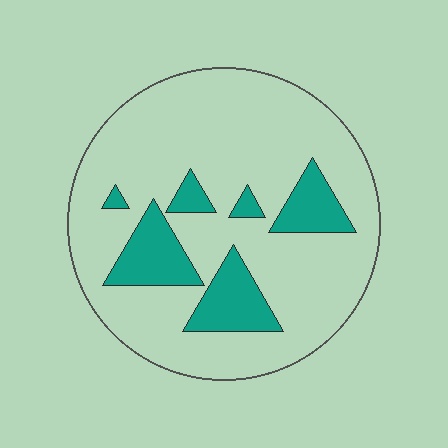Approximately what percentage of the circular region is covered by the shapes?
Approximately 20%.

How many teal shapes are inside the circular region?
6.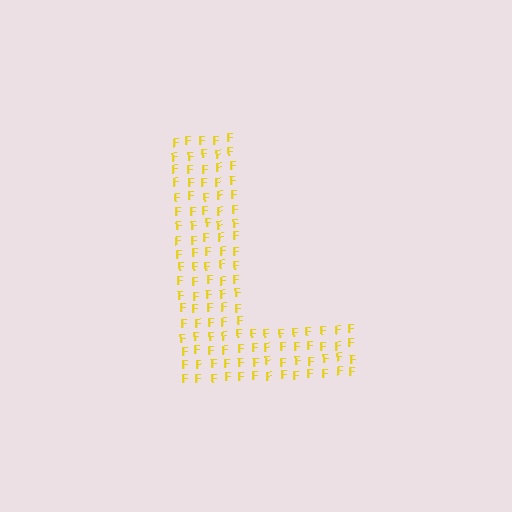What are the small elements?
The small elements are letter F's.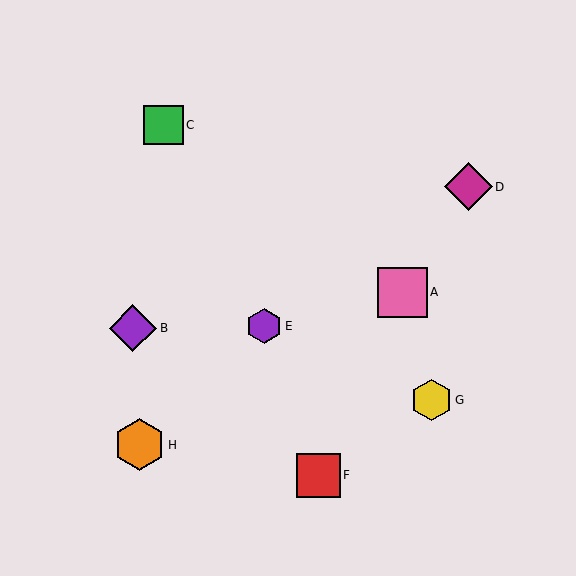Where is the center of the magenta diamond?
The center of the magenta diamond is at (468, 187).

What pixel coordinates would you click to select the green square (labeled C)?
Click at (163, 125) to select the green square C.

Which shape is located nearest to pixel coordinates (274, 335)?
The purple hexagon (labeled E) at (264, 326) is nearest to that location.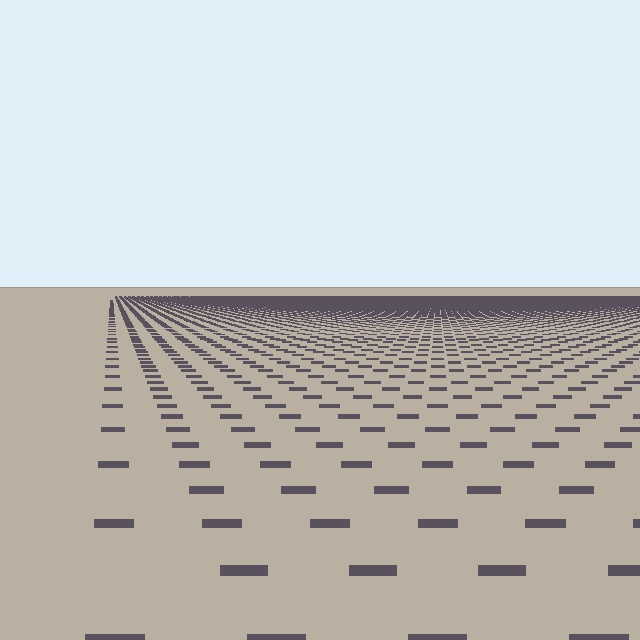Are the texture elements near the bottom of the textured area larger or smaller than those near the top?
Larger. Near the bottom, elements are closer to the viewer and appear at a bigger on-screen size.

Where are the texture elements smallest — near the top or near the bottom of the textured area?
Near the top.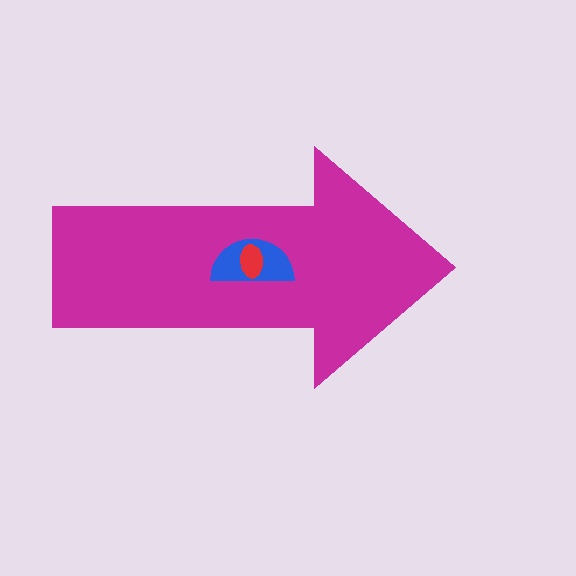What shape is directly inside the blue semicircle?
The red ellipse.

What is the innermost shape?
The red ellipse.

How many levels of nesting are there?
3.